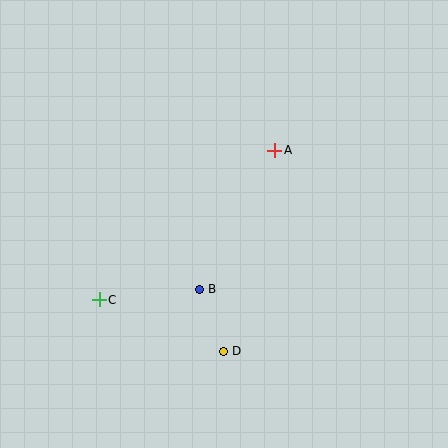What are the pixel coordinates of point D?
Point D is at (223, 351).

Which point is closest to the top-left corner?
Point A is closest to the top-left corner.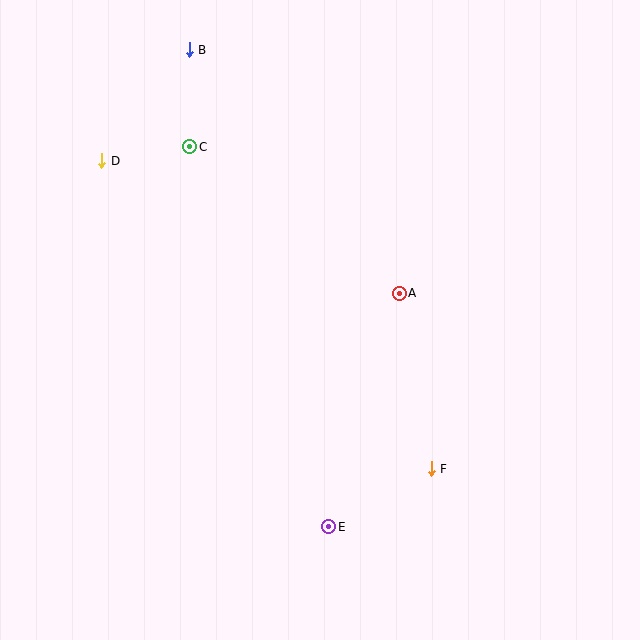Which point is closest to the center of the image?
Point A at (399, 293) is closest to the center.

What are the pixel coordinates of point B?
Point B is at (189, 50).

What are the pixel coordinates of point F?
Point F is at (431, 469).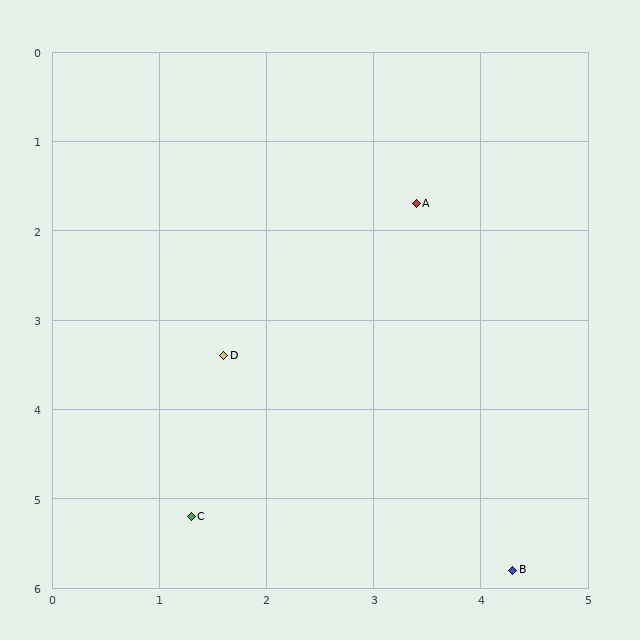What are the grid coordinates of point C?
Point C is at approximately (1.3, 5.2).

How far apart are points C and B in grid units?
Points C and B are about 3.1 grid units apart.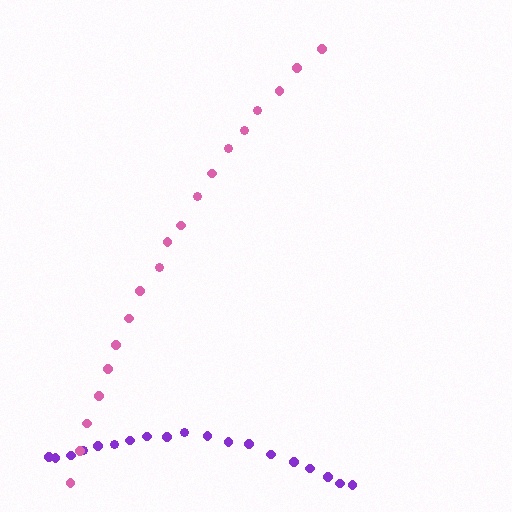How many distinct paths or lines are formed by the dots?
There are 2 distinct paths.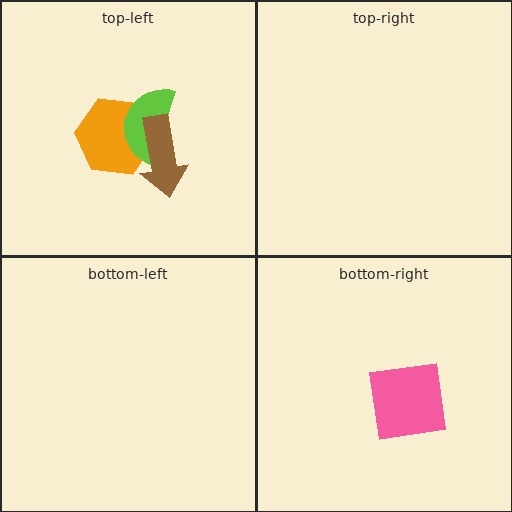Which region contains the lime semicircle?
The top-left region.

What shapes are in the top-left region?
The orange hexagon, the lime semicircle, the brown arrow.